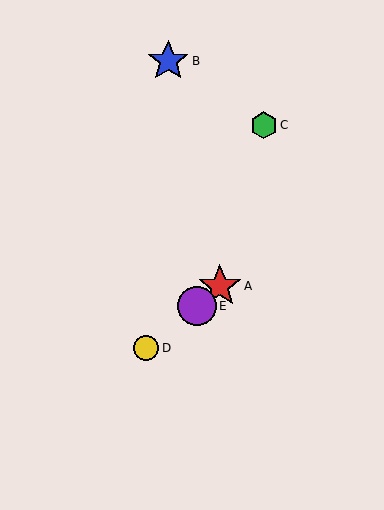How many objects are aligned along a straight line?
3 objects (A, D, E) are aligned along a straight line.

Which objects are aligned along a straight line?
Objects A, D, E are aligned along a straight line.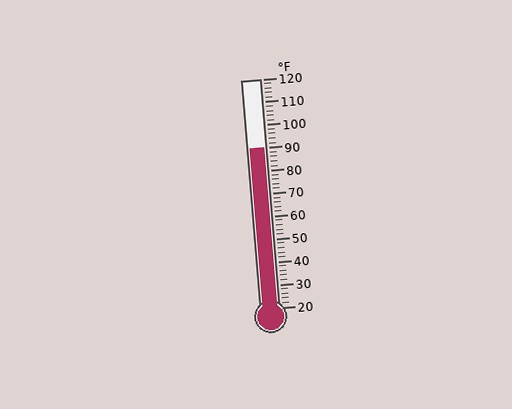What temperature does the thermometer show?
The thermometer shows approximately 90°F.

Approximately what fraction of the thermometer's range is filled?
The thermometer is filled to approximately 70% of its range.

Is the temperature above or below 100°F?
The temperature is below 100°F.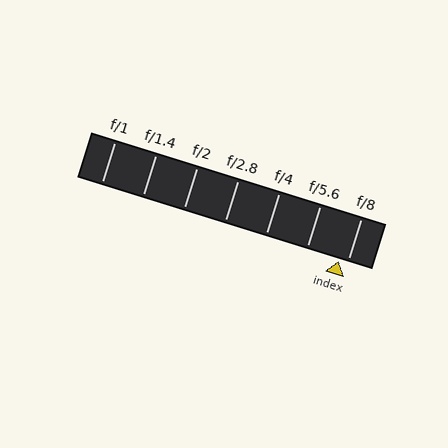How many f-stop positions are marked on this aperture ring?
There are 7 f-stop positions marked.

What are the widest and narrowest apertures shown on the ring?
The widest aperture shown is f/1 and the narrowest is f/8.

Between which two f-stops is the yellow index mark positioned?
The index mark is between f/5.6 and f/8.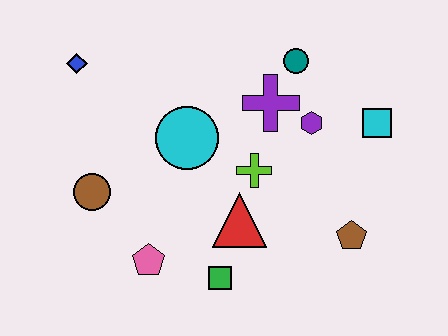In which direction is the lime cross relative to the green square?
The lime cross is above the green square.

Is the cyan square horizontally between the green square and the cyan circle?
No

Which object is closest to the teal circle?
The purple cross is closest to the teal circle.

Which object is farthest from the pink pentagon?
The cyan square is farthest from the pink pentagon.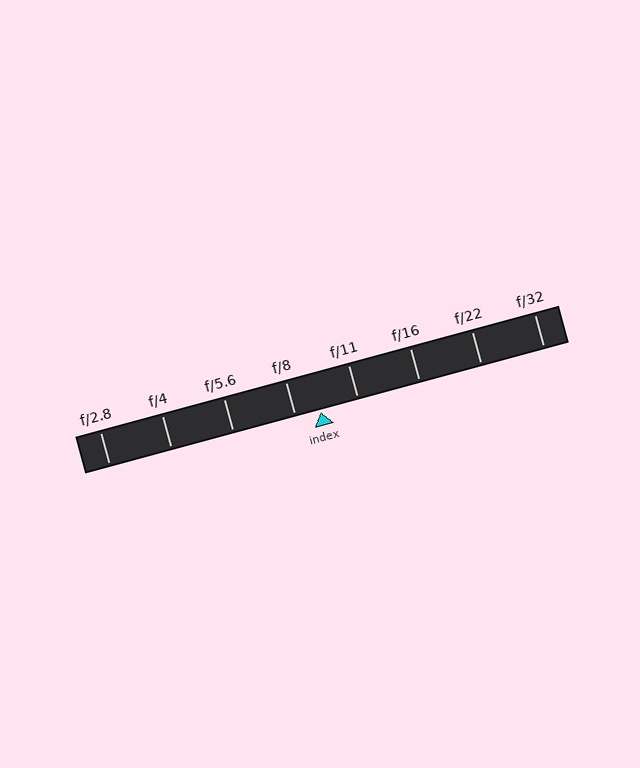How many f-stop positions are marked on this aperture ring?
There are 8 f-stop positions marked.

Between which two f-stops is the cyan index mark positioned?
The index mark is between f/8 and f/11.